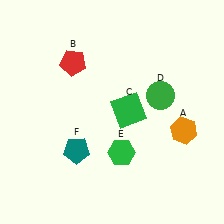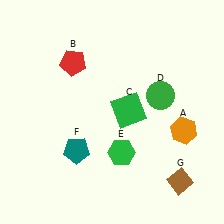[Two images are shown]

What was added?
A brown diamond (G) was added in Image 2.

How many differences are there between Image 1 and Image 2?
There is 1 difference between the two images.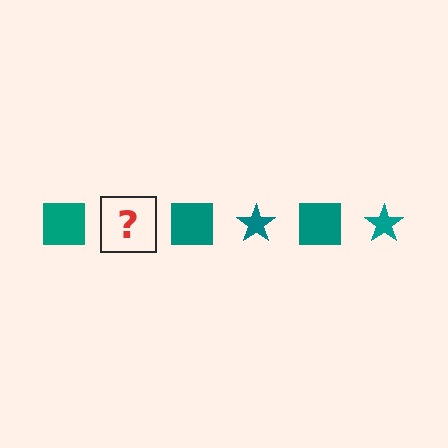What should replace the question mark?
The question mark should be replaced with a teal star.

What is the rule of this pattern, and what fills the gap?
The rule is that the pattern cycles through square, star shapes in teal. The gap should be filled with a teal star.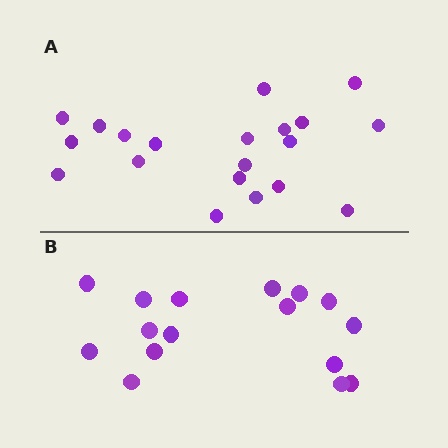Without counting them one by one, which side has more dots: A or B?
Region A (the top region) has more dots.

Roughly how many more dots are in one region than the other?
Region A has about 4 more dots than region B.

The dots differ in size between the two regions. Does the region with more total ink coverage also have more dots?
No. Region B has more total ink coverage because its dots are larger, but region A actually contains more individual dots. Total area can be misleading — the number of items is what matters here.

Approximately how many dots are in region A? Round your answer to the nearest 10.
About 20 dots.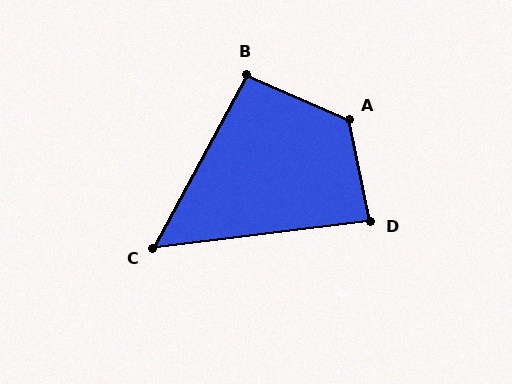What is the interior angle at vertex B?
Approximately 95 degrees (approximately right).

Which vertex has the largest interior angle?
A, at approximately 126 degrees.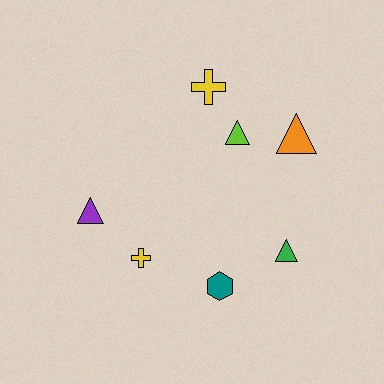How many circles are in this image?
There are no circles.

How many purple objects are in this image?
There is 1 purple object.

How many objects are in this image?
There are 7 objects.